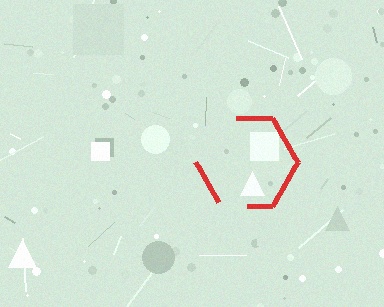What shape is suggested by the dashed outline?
The dashed outline suggests a hexagon.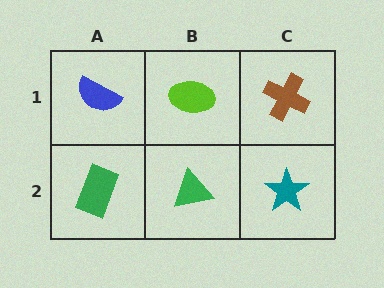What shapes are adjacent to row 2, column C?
A brown cross (row 1, column C), a green triangle (row 2, column B).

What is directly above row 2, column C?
A brown cross.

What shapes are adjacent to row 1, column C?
A teal star (row 2, column C), a lime ellipse (row 1, column B).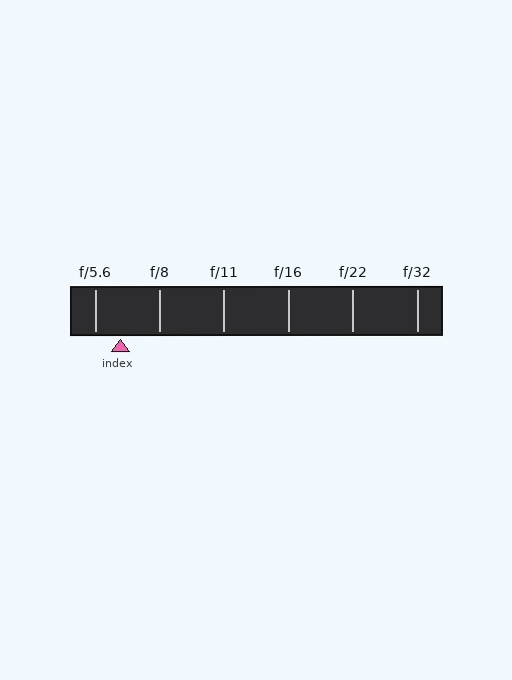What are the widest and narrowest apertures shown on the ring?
The widest aperture shown is f/5.6 and the narrowest is f/32.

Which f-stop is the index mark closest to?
The index mark is closest to f/5.6.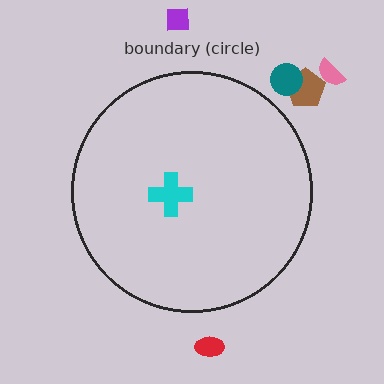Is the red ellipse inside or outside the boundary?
Outside.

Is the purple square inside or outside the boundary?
Outside.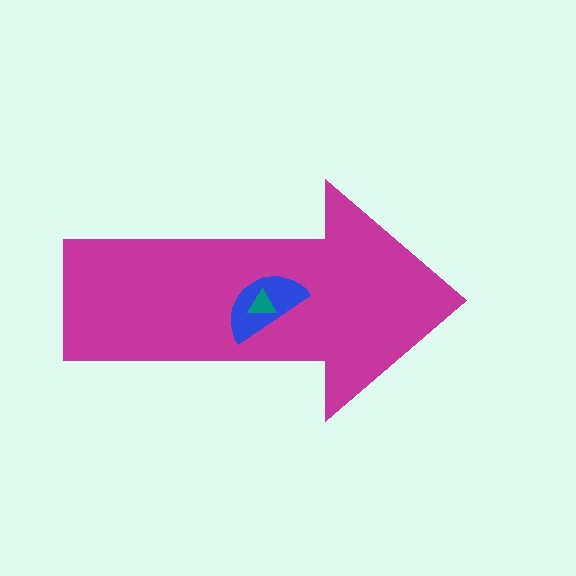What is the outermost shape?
The magenta arrow.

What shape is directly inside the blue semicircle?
The teal triangle.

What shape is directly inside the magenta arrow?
The blue semicircle.